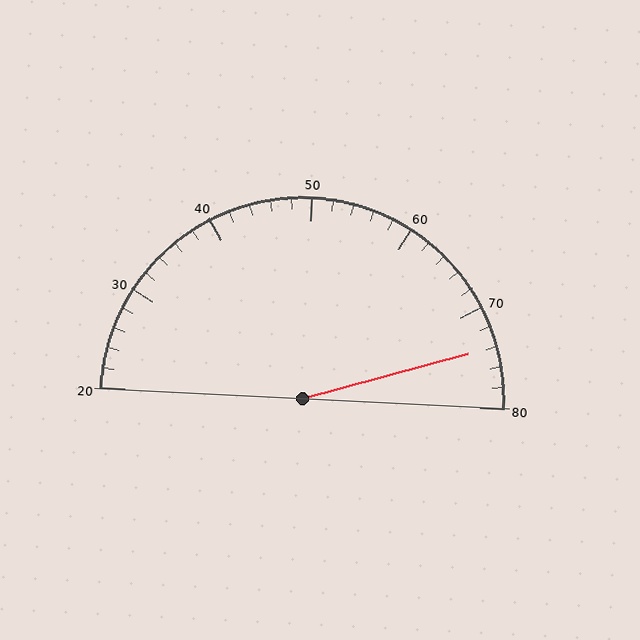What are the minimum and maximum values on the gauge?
The gauge ranges from 20 to 80.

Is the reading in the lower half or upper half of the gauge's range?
The reading is in the upper half of the range (20 to 80).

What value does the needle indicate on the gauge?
The needle indicates approximately 74.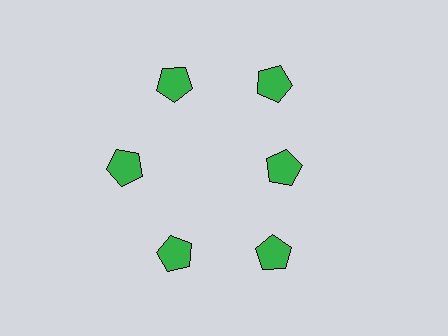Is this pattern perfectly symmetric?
No. The 6 green pentagons are arranged in a ring, but one element near the 3 o'clock position is pulled inward toward the center, breaking the 6-fold rotational symmetry.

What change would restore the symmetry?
The symmetry would be restored by moving it outward, back onto the ring so that all 6 pentagons sit at equal angles and equal distance from the center.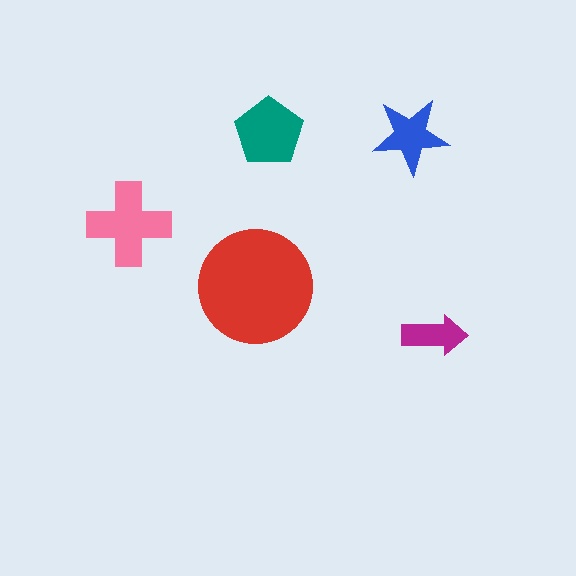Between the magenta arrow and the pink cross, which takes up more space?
The pink cross.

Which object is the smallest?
The magenta arrow.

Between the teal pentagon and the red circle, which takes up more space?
The red circle.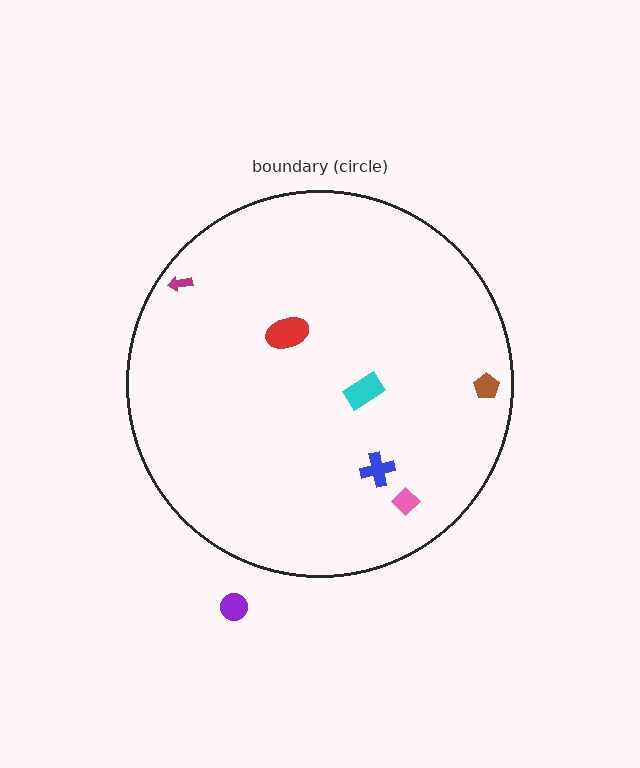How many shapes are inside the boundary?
6 inside, 1 outside.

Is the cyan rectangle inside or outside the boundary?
Inside.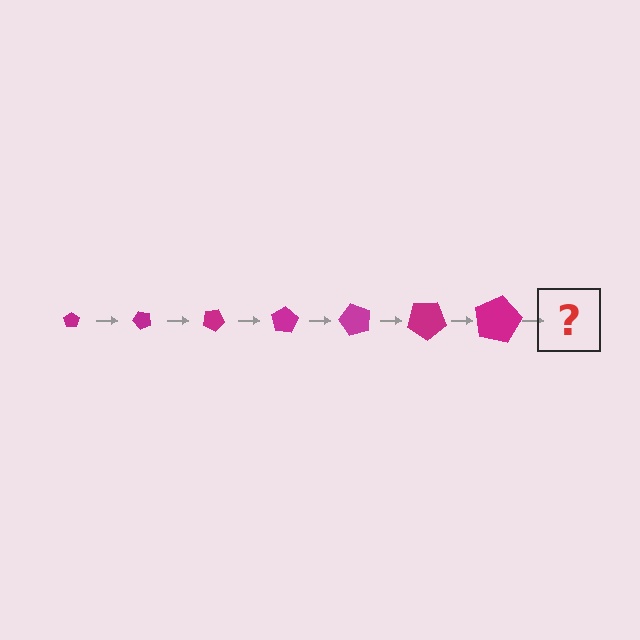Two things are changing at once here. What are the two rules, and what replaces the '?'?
The two rules are that the pentagon grows larger each step and it rotates 50 degrees each step. The '?' should be a pentagon, larger than the previous one and rotated 350 degrees from the start.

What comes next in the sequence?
The next element should be a pentagon, larger than the previous one and rotated 350 degrees from the start.